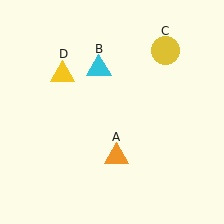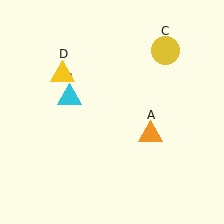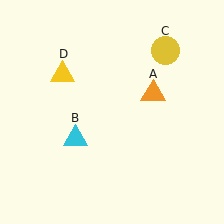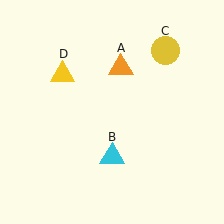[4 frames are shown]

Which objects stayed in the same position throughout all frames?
Yellow circle (object C) and yellow triangle (object D) remained stationary.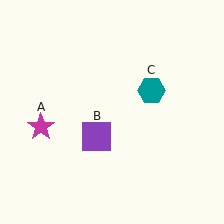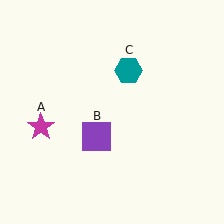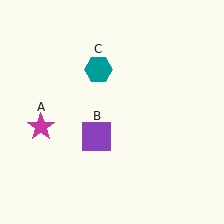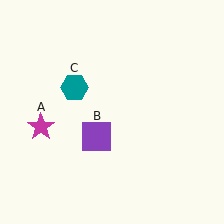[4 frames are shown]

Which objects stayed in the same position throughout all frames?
Magenta star (object A) and purple square (object B) remained stationary.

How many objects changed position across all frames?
1 object changed position: teal hexagon (object C).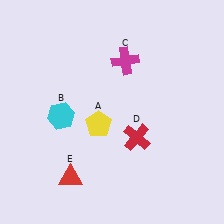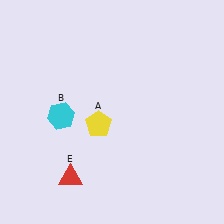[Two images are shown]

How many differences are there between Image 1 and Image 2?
There are 2 differences between the two images.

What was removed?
The red cross (D), the magenta cross (C) were removed in Image 2.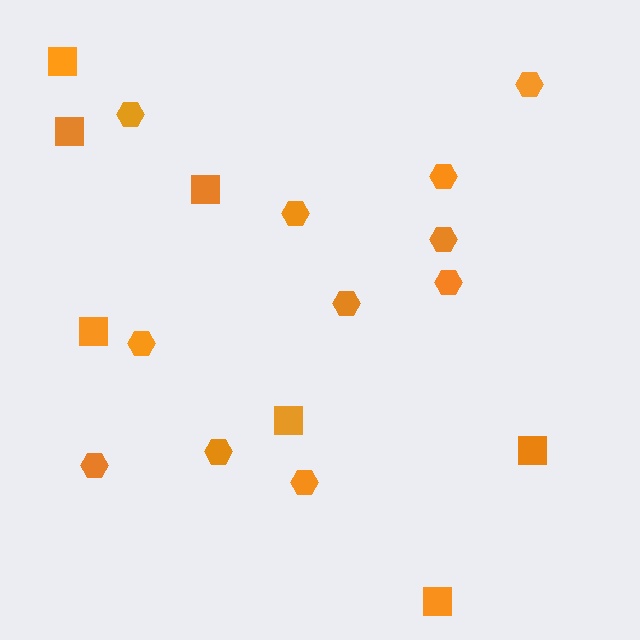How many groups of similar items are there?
There are 2 groups: one group of squares (7) and one group of hexagons (11).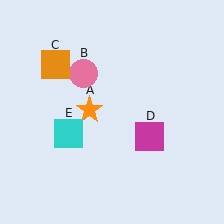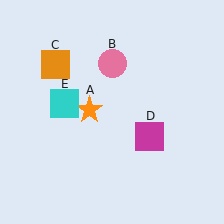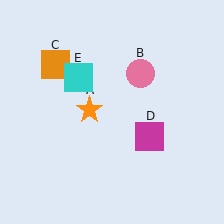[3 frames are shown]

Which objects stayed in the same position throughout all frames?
Orange star (object A) and orange square (object C) and magenta square (object D) remained stationary.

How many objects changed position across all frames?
2 objects changed position: pink circle (object B), cyan square (object E).